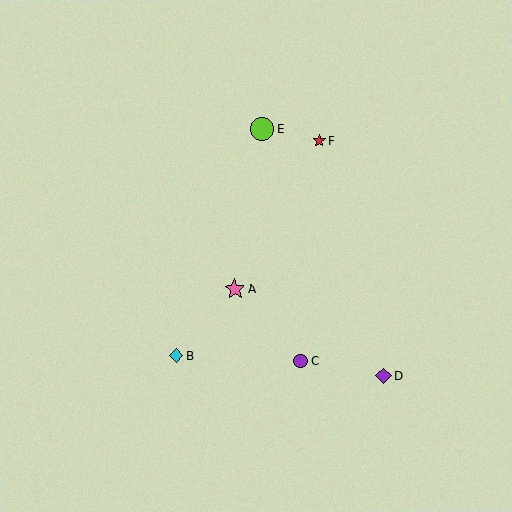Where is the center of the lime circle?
The center of the lime circle is at (262, 129).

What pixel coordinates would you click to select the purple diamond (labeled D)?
Click at (383, 376) to select the purple diamond D.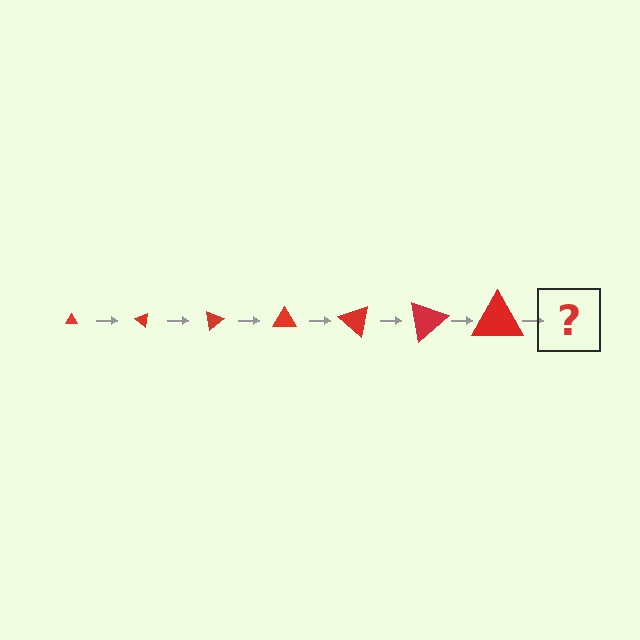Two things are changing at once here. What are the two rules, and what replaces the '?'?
The two rules are that the triangle grows larger each step and it rotates 40 degrees each step. The '?' should be a triangle, larger than the previous one and rotated 280 degrees from the start.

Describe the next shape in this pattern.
It should be a triangle, larger than the previous one and rotated 280 degrees from the start.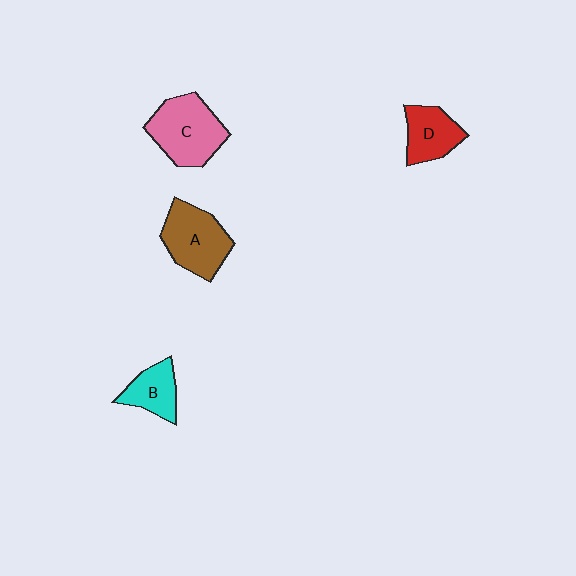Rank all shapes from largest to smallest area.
From largest to smallest: C (pink), A (brown), D (red), B (cyan).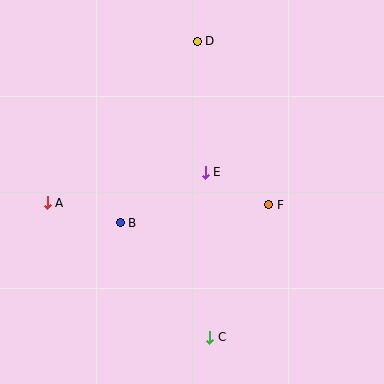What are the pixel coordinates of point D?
Point D is at (197, 41).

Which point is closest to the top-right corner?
Point D is closest to the top-right corner.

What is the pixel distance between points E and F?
The distance between E and F is 72 pixels.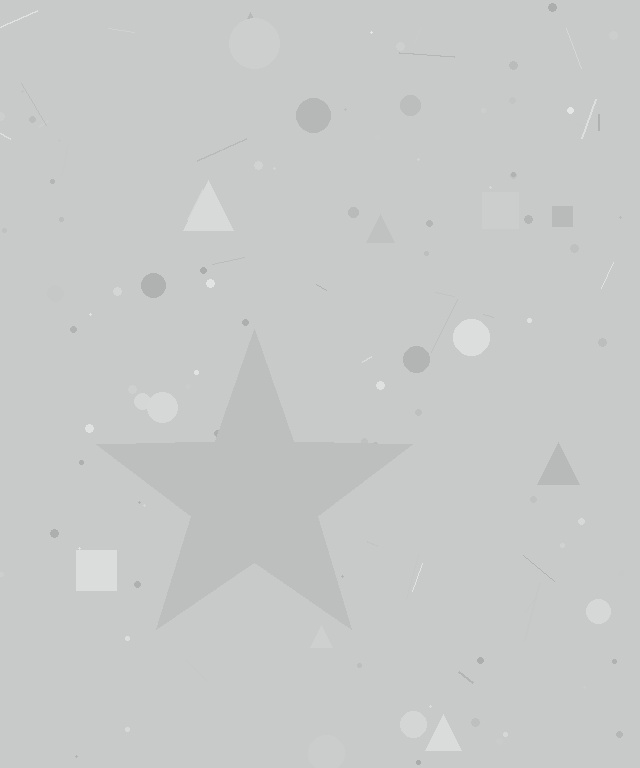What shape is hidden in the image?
A star is hidden in the image.